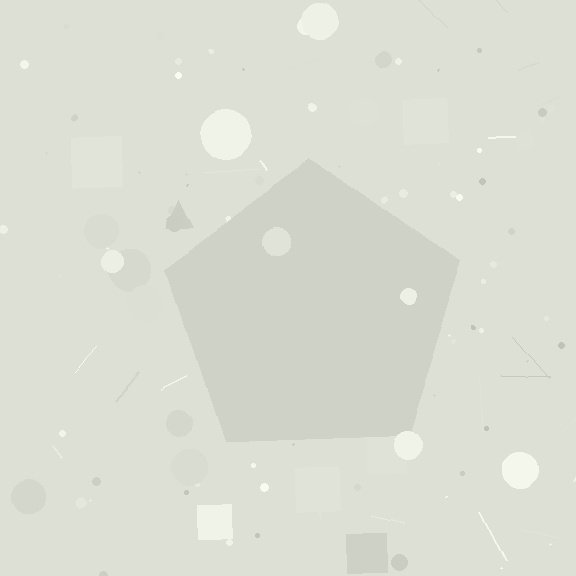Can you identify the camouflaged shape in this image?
The camouflaged shape is a pentagon.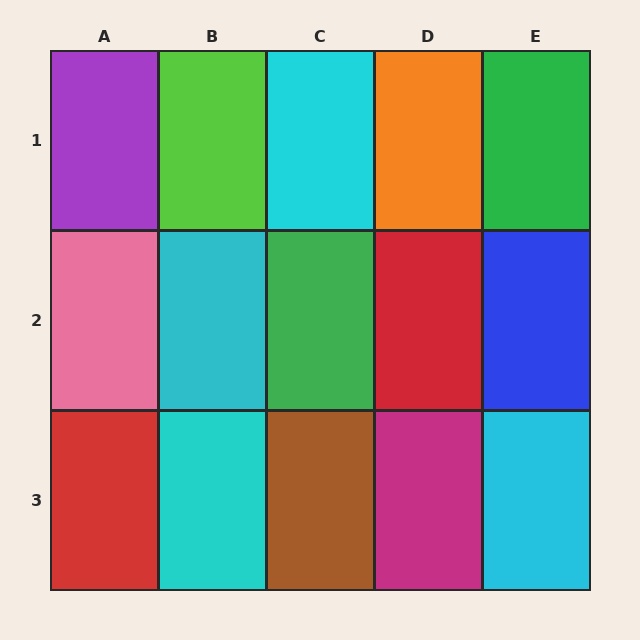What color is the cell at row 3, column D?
Magenta.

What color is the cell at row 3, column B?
Cyan.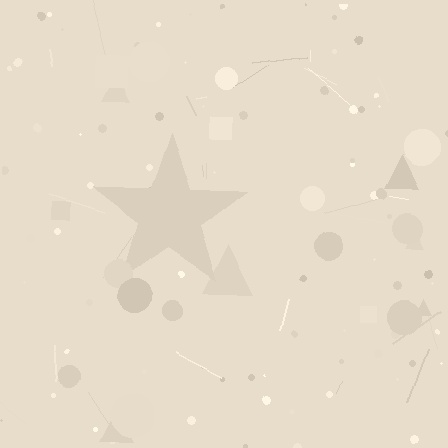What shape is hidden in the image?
A star is hidden in the image.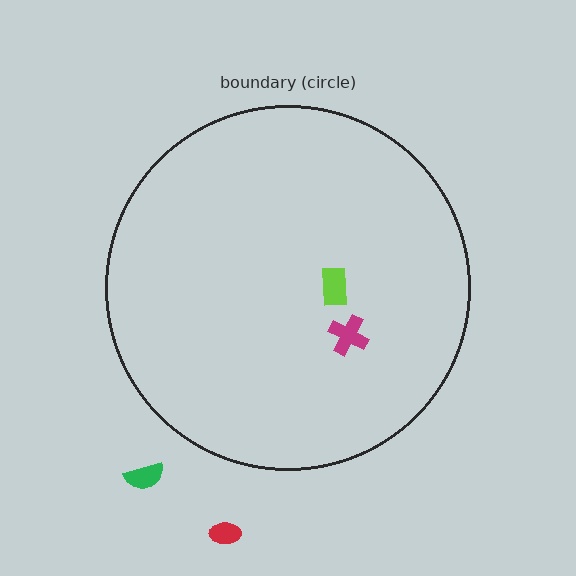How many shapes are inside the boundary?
2 inside, 2 outside.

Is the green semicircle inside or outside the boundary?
Outside.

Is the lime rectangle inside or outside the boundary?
Inside.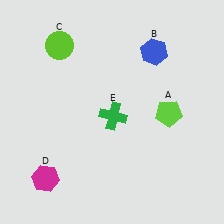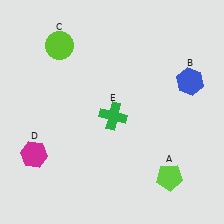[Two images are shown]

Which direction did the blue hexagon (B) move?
The blue hexagon (B) moved right.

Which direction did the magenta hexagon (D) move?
The magenta hexagon (D) moved up.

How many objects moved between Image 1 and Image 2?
3 objects moved between the two images.